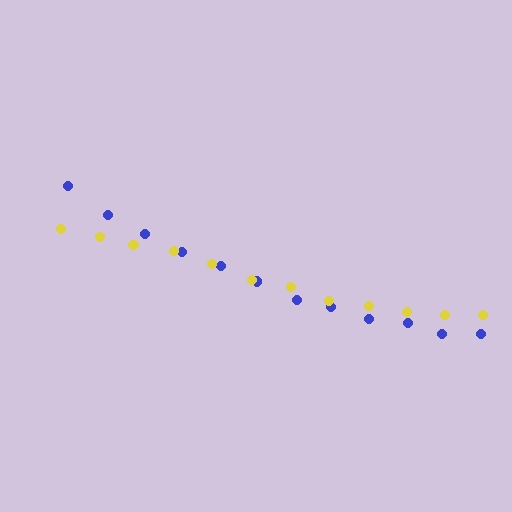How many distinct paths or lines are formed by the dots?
There are 2 distinct paths.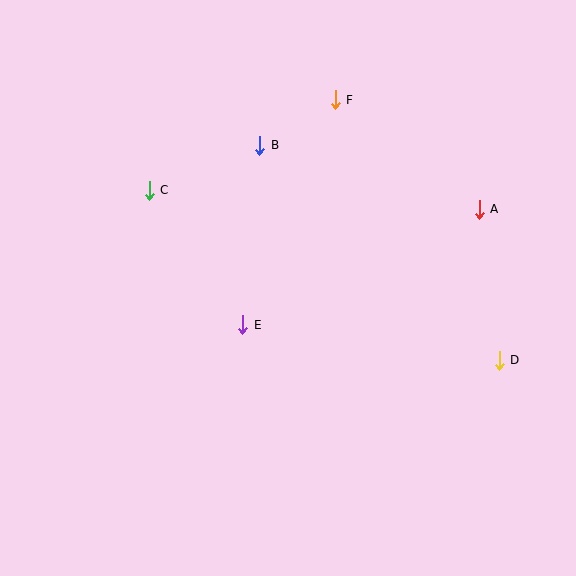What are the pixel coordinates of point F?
Point F is at (335, 100).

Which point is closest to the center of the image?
Point E at (243, 325) is closest to the center.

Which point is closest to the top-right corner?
Point A is closest to the top-right corner.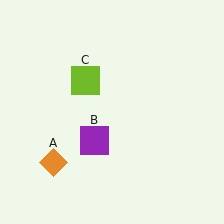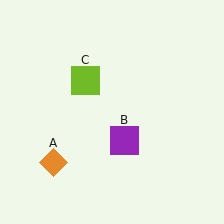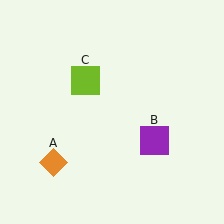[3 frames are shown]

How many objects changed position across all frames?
1 object changed position: purple square (object B).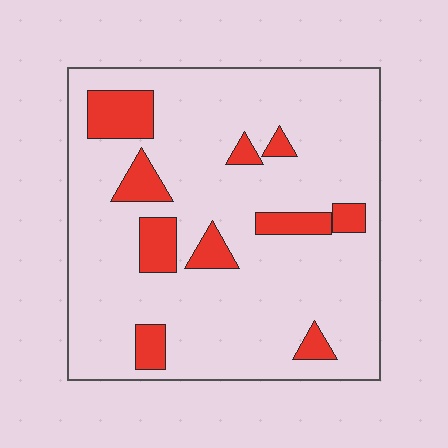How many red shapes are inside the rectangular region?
10.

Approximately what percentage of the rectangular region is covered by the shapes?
Approximately 15%.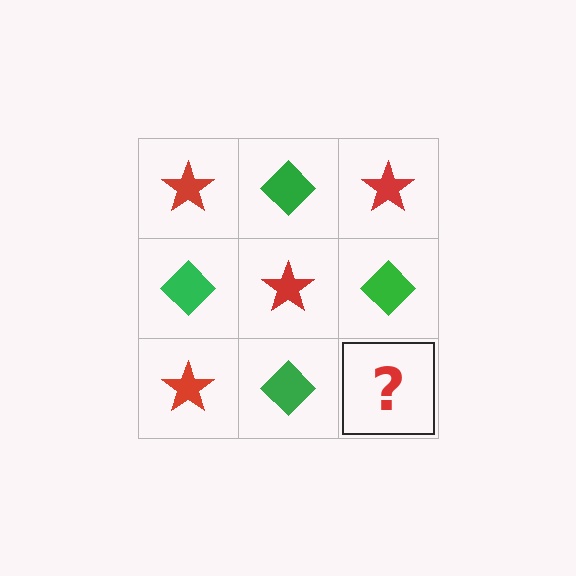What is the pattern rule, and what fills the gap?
The rule is that it alternates red star and green diamond in a checkerboard pattern. The gap should be filled with a red star.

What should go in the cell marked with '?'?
The missing cell should contain a red star.